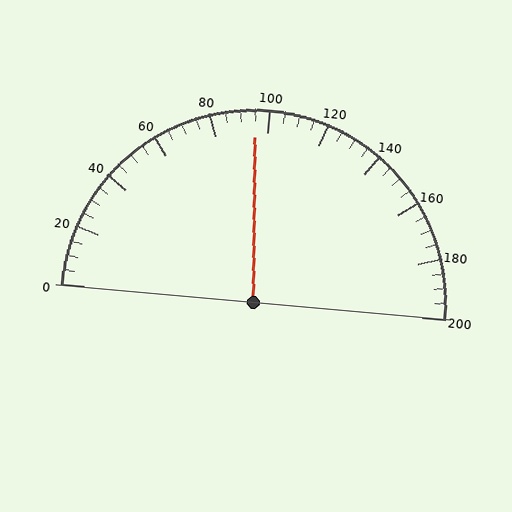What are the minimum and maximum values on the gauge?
The gauge ranges from 0 to 200.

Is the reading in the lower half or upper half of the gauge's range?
The reading is in the lower half of the range (0 to 200).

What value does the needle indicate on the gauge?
The needle indicates approximately 95.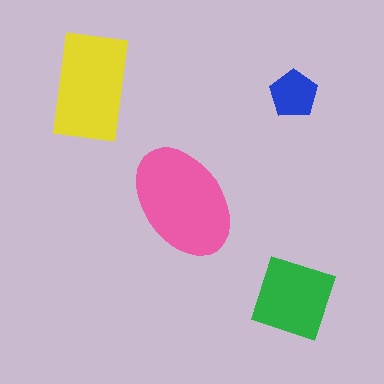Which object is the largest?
The pink ellipse.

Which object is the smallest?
The blue pentagon.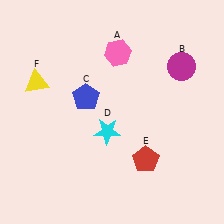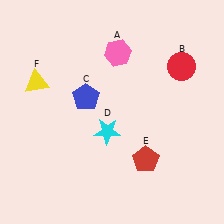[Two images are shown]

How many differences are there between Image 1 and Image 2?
There is 1 difference between the two images.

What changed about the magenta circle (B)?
In Image 1, B is magenta. In Image 2, it changed to red.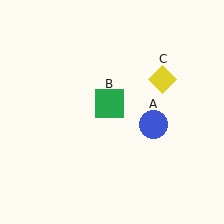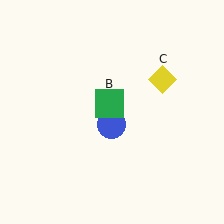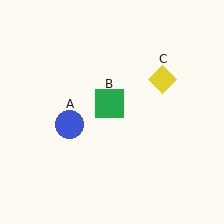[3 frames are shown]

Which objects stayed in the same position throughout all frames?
Green square (object B) and yellow diamond (object C) remained stationary.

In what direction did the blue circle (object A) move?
The blue circle (object A) moved left.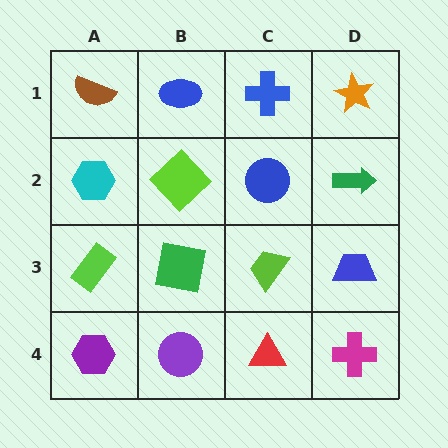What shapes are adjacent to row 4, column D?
A blue trapezoid (row 3, column D), a red triangle (row 4, column C).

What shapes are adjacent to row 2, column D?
An orange star (row 1, column D), a blue trapezoid (row 3, column D), a blue circle (row 2, column C).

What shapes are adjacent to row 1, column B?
A lime diamond (row 2, column B), a brown semicircle (row 1, column A), a blue cross (row 1, column C).